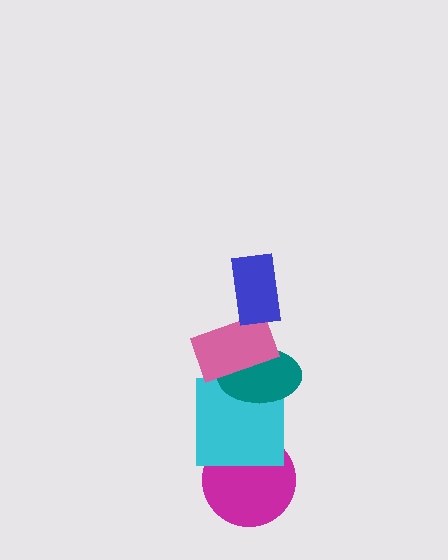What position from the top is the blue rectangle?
The blue rectangle is 1st from the top.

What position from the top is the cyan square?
The cyan square is 4th from the top.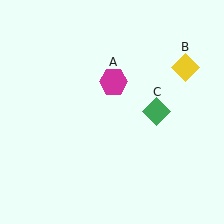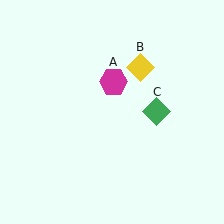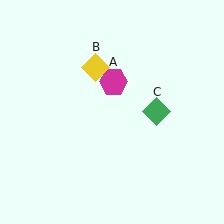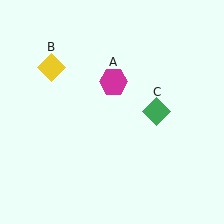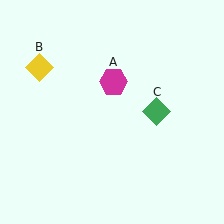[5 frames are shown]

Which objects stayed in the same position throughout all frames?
Magenta hexagon (object A) and green diamond (object C) remained stationary.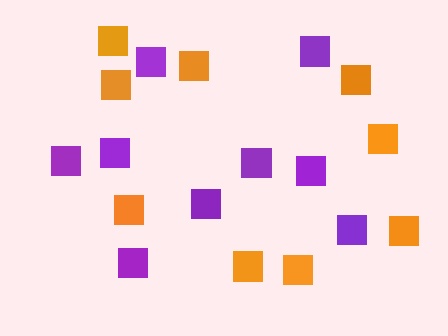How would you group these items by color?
There are 2 groups: one group of orange squares (9) and one group of purple squares (9).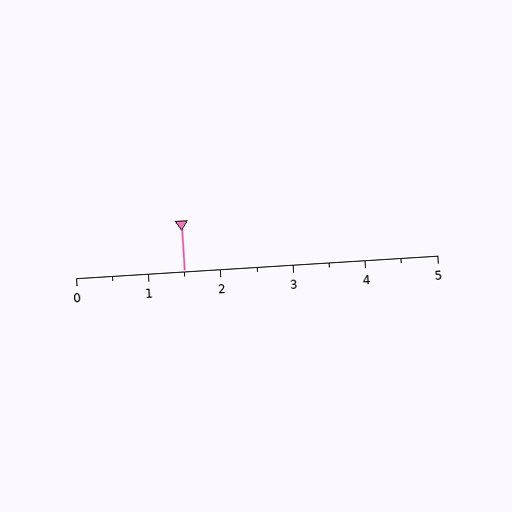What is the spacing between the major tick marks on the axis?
The major ticks are spaced 1 apart.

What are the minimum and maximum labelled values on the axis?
The axis runs from 0 to 5.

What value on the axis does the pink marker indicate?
The marker indicates approximately 1.5.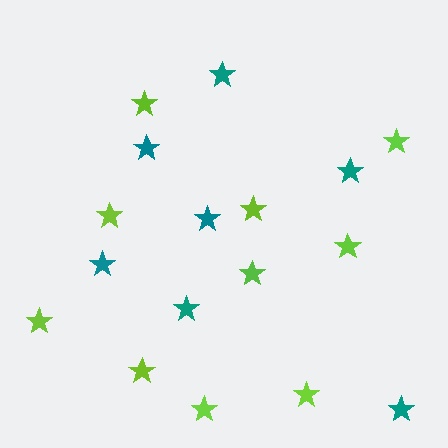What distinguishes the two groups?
There are 2 groups: one group of teal stars (7) and one group of lime stars (10).